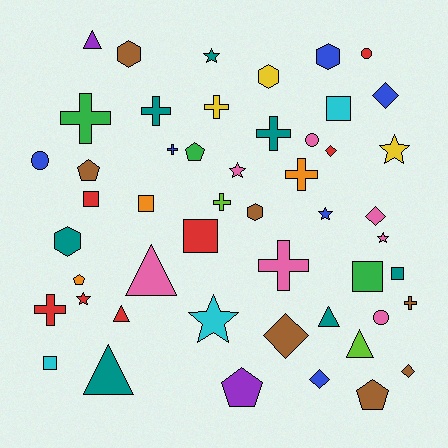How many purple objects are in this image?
There are 2 purple objects.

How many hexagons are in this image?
There are 5 hexagons.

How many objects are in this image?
There are 50 objects.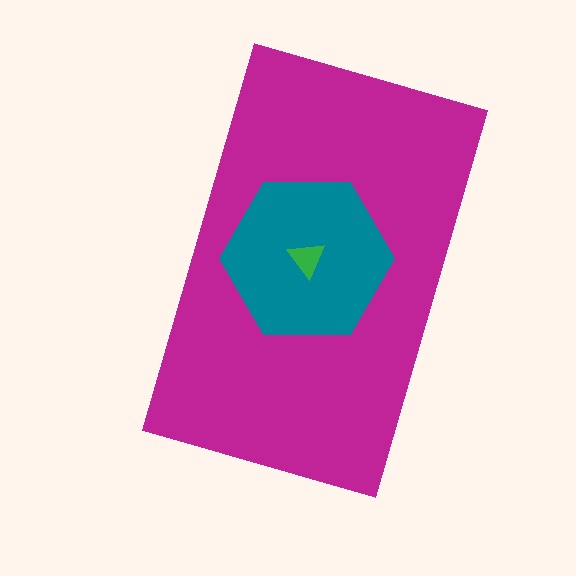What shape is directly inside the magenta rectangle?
The teal hexagon.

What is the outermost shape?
The magenta rectangle.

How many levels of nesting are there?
3.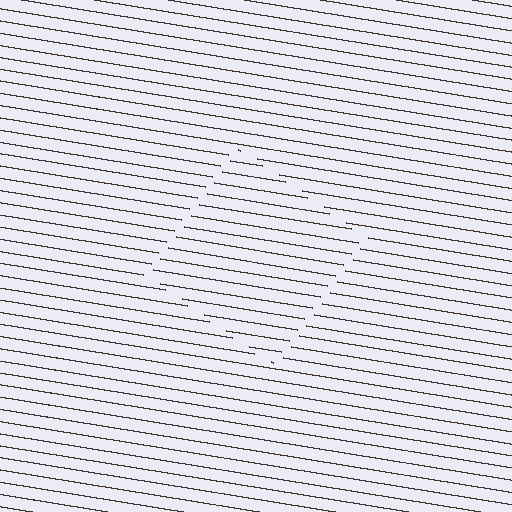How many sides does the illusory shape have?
4 sides — the line-ends trace a square.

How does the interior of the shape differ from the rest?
The interior of the shape contains the same grating, shifted by half a period — the contour is defined by the phase discontinuity where line-ends from the inner and outer gratings abut.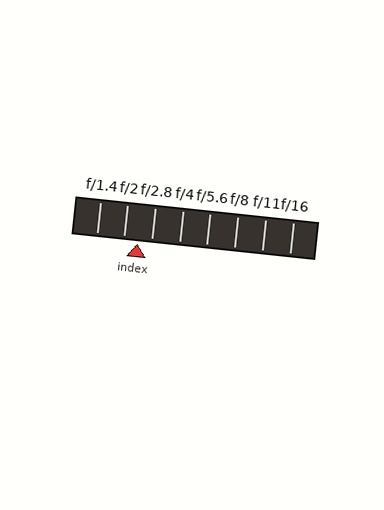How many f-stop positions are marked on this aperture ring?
There are 8 f-stop positions marked.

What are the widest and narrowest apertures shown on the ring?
The widest aperture shown is f/1.4 and the narrowest is f/16.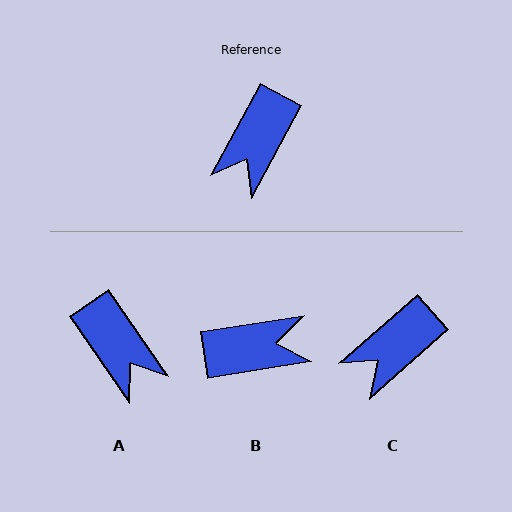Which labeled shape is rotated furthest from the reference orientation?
B, about 127 degrees away.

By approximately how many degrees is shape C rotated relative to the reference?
Approximately 20 degrees clockwise.